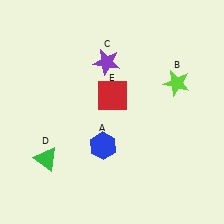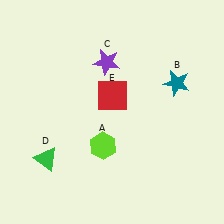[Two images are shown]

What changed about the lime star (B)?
In Image 1, B is lime. In Image 2, it changed to teal.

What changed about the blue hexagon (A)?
In Image 1, A is blue. In Image 2, it changed to lime.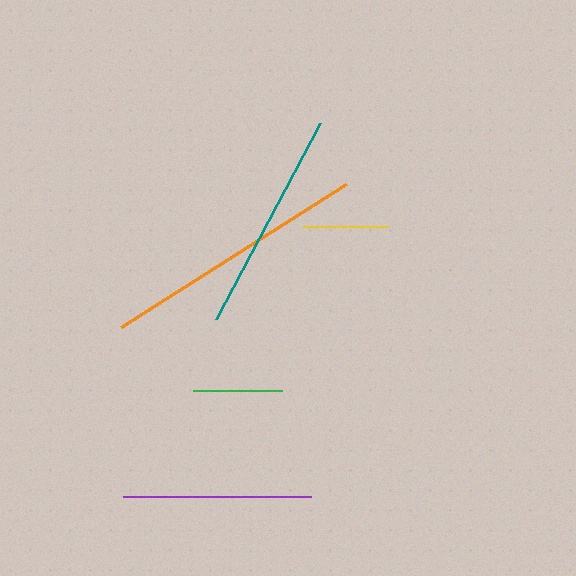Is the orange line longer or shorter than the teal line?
The orange line is longer than the teal line.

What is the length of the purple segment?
The purple segment is approximately 188 pixels long.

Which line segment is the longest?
The orange line is the longest at approximately 266 pixels.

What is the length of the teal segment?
The teal segment is approximately 222 pixels long.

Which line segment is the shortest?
The yellow line is the shortest at approximately 85 pixels.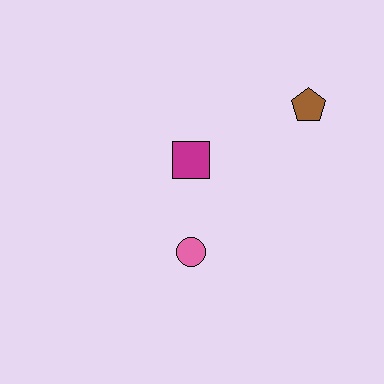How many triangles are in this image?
There are no triangles.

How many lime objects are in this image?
There are no lime objects.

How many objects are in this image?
There are 3 objects.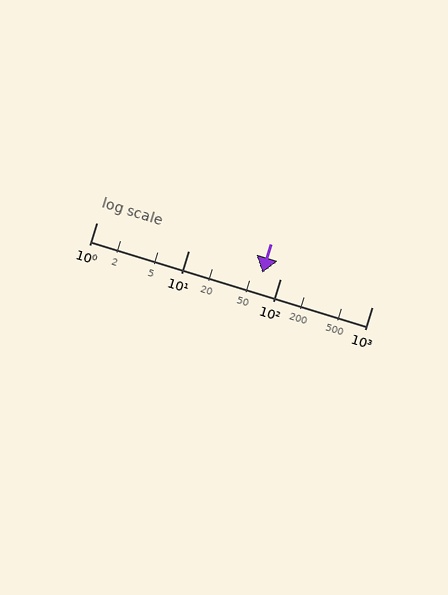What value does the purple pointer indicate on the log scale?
The pointer indicates approximately 64.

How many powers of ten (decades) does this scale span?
The scale spans 3 decades, from 1 to 1000.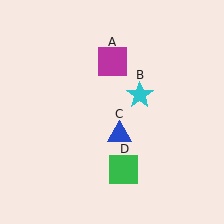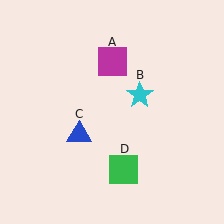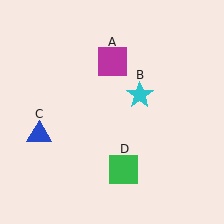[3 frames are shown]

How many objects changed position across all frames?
1 object changed position: blue triangle (object C).